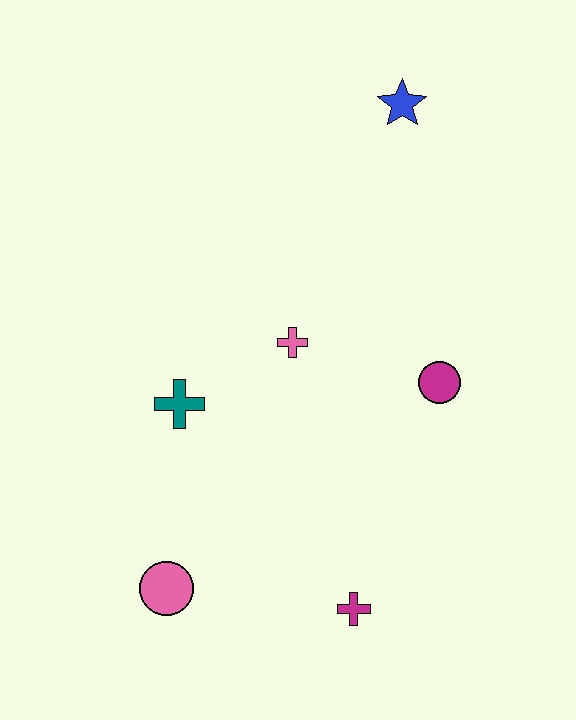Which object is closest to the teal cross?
The pink cross is closest to the teal cross.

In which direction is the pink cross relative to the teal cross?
The pink cross is to the right of the teal cross.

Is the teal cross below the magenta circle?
Yes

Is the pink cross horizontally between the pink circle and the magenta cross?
Yes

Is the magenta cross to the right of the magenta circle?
No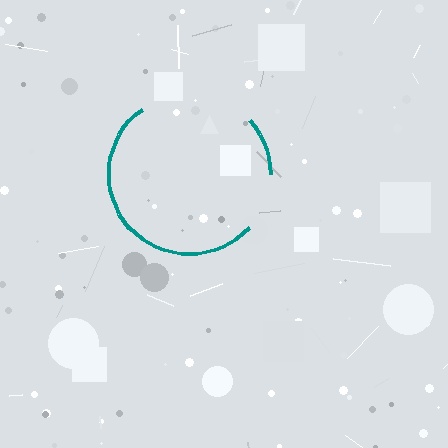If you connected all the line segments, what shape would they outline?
They would outline a circle.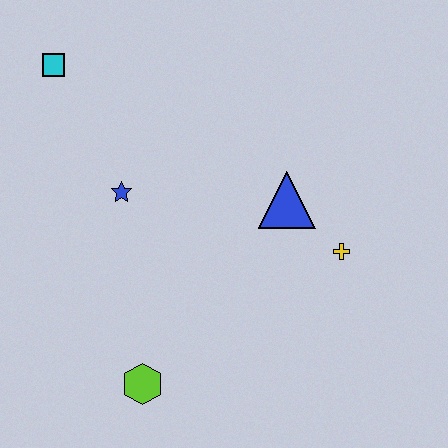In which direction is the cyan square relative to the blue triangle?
The cyan square is to the left of the blue triangle.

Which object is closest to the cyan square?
The blue star is closest to the cyan square.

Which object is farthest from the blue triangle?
The cyan square is farthest from the blue triangle.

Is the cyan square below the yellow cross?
No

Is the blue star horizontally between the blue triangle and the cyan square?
Yes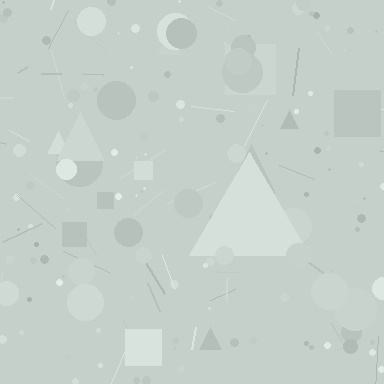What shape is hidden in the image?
A triangle is hidden in the image.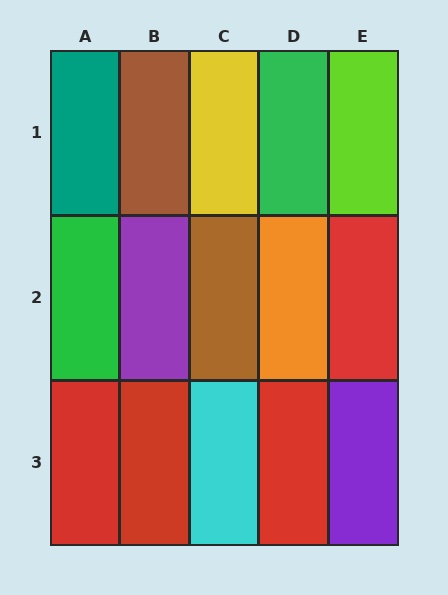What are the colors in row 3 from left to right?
Red, red, cyan, red, purple.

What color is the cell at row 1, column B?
Brown.